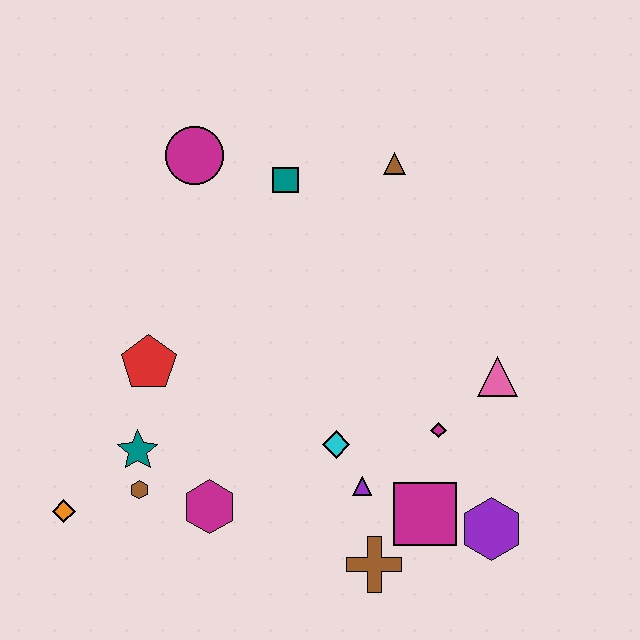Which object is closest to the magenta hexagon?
The brown hexagon is closest to the magenta hexagon.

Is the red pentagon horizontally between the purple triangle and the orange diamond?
Yes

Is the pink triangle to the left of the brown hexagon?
No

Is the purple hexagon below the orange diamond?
Yes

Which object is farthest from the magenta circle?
The purple hexagon is farthest from the magenta circle.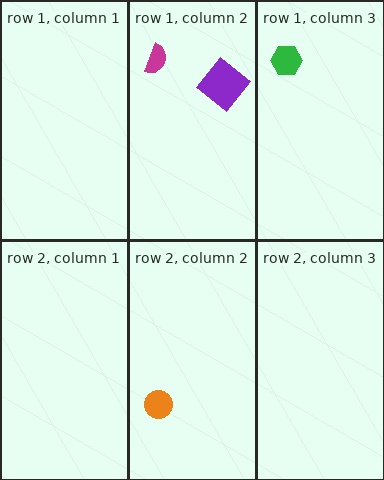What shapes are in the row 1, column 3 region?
The green hexagon.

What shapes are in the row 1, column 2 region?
The magenta semicircle, the purple diamond.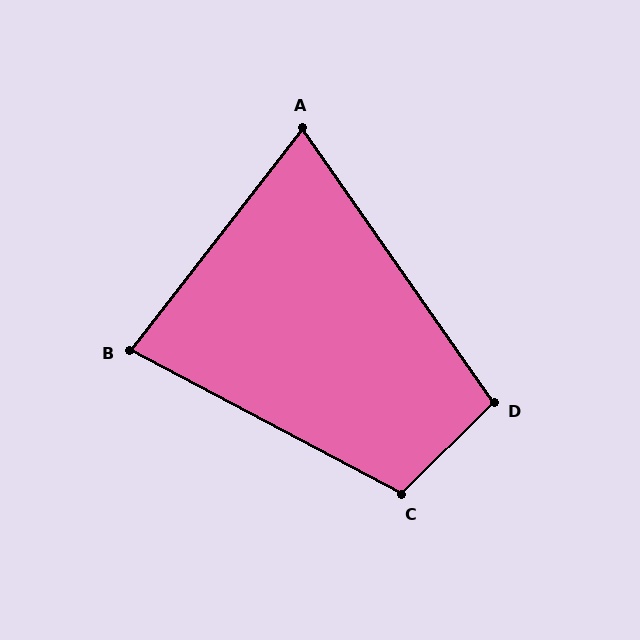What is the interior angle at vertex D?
Approximately 100 degrees (obtuse).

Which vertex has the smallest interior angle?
A, at approximately 73 degrees.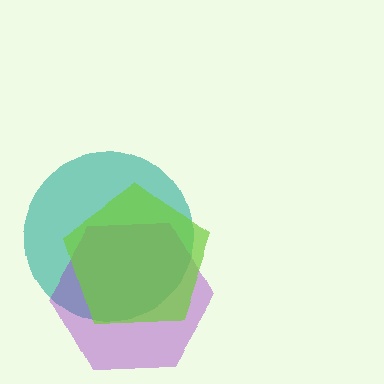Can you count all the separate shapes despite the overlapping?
Yes, there are 3 separate shapes.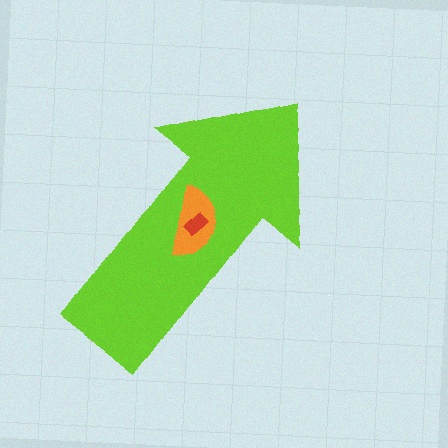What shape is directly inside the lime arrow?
The orange semicircle.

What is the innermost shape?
The red rectangle.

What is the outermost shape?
The lime arrow.